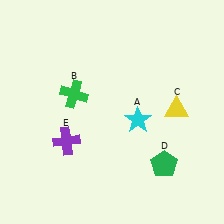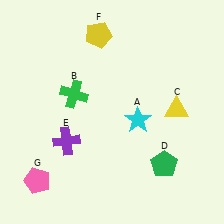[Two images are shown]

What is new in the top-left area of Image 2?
A yellow pentagon (F) was added in the top-left area of Image 2.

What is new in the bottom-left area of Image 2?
A pink pentagon (G) was added in the bottom-left area of Image 2.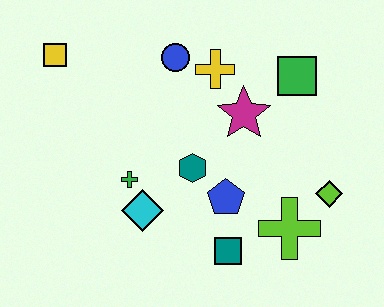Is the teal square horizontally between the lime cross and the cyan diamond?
Yes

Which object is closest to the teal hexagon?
The blue pentagon is closest to the teal hexagon.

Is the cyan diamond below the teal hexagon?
Yes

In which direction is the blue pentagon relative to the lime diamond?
The blue pentagon is to the left of the lime diamond.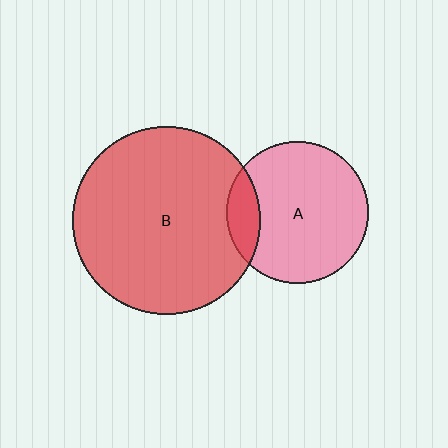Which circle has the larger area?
Circle B (red).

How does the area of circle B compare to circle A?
Approximately 1.8 times.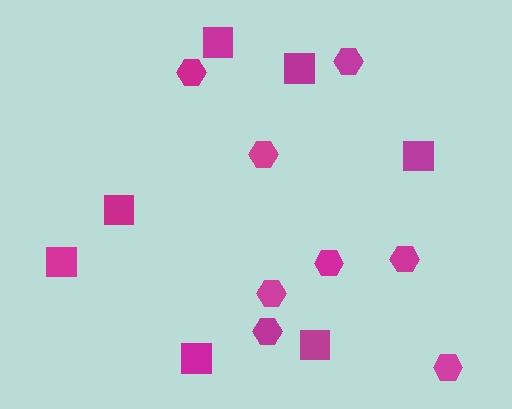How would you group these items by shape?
There are 2 groups: one group of hexagons (8) and one group of squares (7).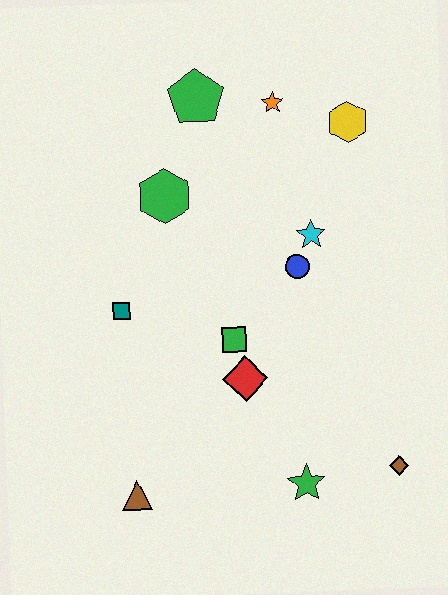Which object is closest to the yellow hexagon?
The orange star is closest to the yellow hexagon.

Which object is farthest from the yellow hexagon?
The brown triangle is farthest from the yellow hexagon.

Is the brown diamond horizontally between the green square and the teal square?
No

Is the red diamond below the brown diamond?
No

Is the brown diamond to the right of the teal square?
Yes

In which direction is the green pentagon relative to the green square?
The green pentagon is above the green square.